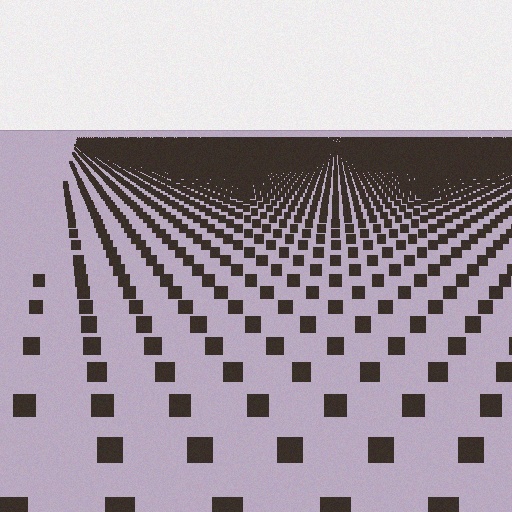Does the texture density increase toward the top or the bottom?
Density increases toward the top.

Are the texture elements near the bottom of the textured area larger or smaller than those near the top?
Larger. Near the bottom, elements are closer to the viewer and appear at a bigger on-screen size.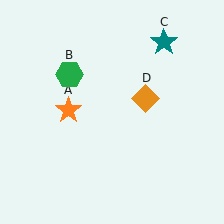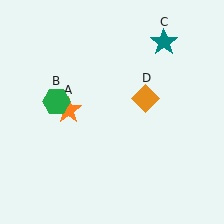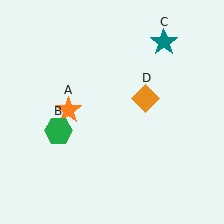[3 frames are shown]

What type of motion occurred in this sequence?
The green hexagon (object B) rotated counterclockwise around the center of the scene.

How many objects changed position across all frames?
1 object changed position: green hexagon (object B).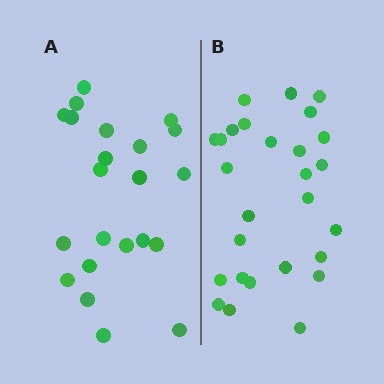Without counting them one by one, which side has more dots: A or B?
Region B (the right region) has more dots.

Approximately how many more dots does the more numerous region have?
Region B has about 5 more dots than region A.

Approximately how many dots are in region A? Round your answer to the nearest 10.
About 20 dots. (The exact count is 22, which rounds to 20.)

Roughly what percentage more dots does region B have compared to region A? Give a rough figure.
About 25% more.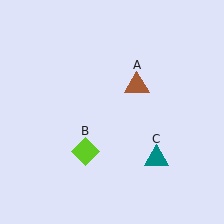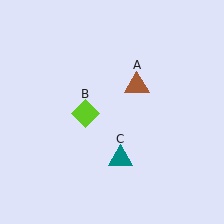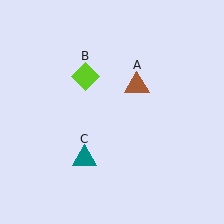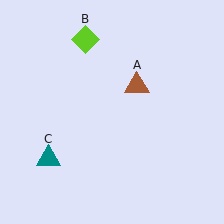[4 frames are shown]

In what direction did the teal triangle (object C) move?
The teal triangle (object C) moved left.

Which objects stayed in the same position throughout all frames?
Brown triangle (object A) remained stationary.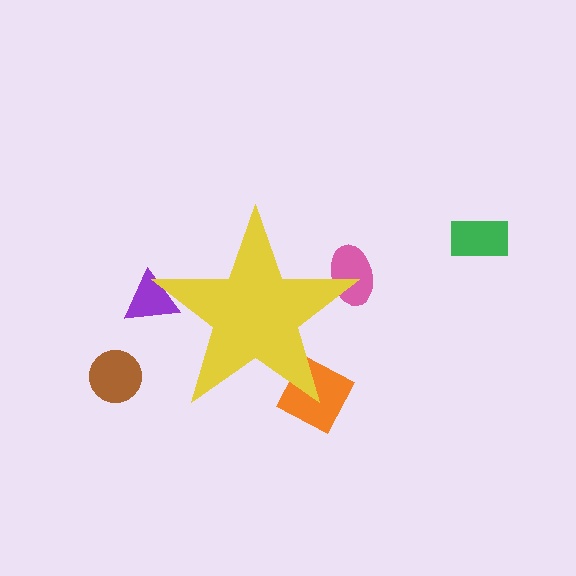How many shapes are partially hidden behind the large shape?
3 shapes are partially hidden.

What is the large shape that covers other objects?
A yellow star.